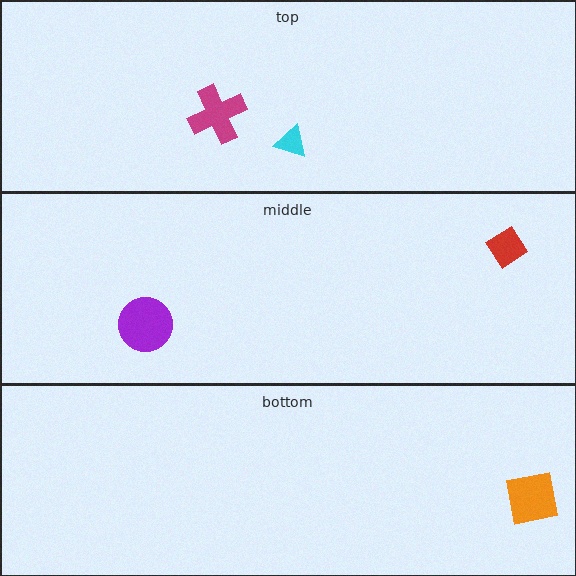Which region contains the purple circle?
The middle region.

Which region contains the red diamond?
The middle region.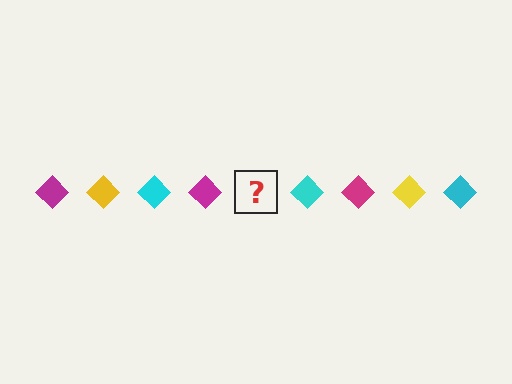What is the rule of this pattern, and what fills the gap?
The rule is that the pattern cycles through magenta, yellow, cyan diamonds. The gap should be filled with a yellow diamond.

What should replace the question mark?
The question mark should be replaced with a yellow diamond.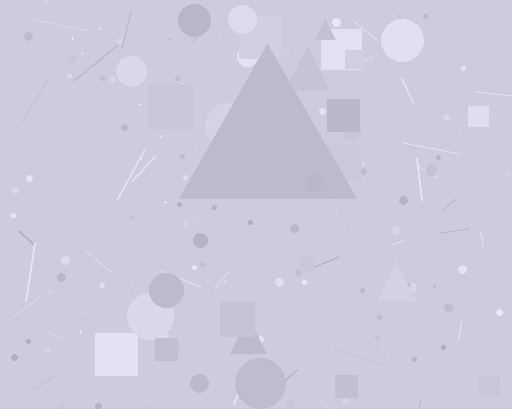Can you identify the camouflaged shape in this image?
The camouflaged shape is a triangle.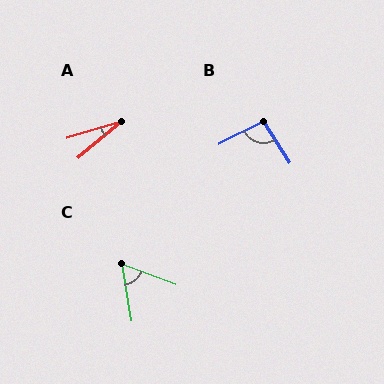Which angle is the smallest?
A, at approximately 23 degrees.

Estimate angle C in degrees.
Approximately 61 degrees.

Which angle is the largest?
B, at approximately 96 degrees.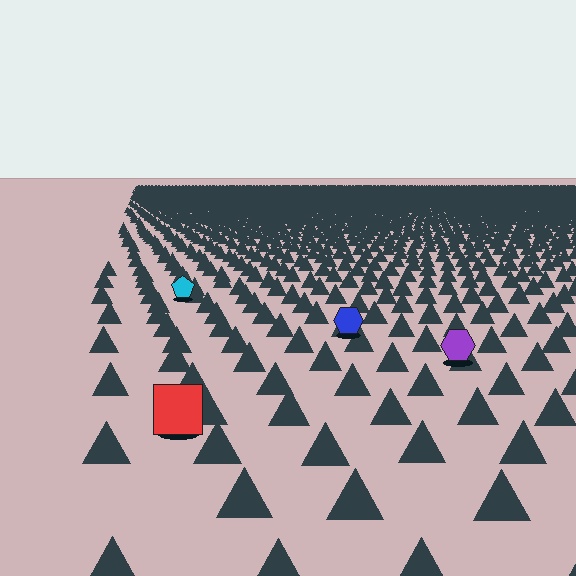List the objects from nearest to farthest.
From nearest to farthest: the red square, the purple hexagon, the blue hexagon, the cyan pentagon.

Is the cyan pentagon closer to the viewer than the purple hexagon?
No. The purple hexagon is closer — you can tell from the texture gradient: the ground texture is coarser near it.